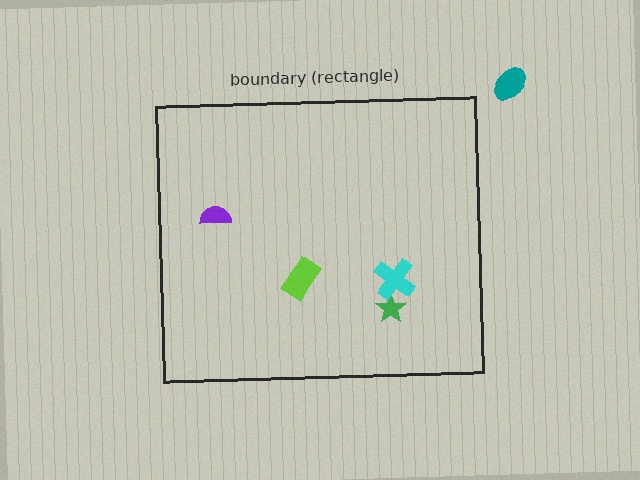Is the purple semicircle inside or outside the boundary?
Inside.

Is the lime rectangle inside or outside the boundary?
Inside.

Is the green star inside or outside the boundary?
Inside.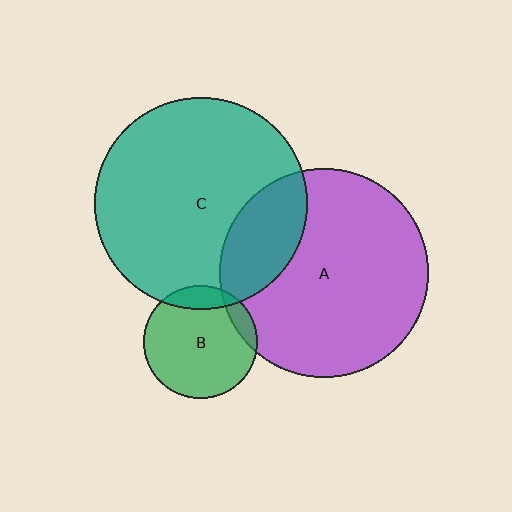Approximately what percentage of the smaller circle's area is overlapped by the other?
Approximately 20%.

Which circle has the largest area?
Circle C (teal).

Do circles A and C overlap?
Yes.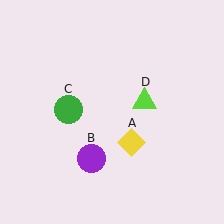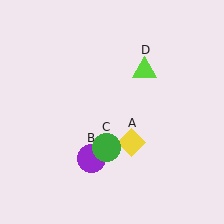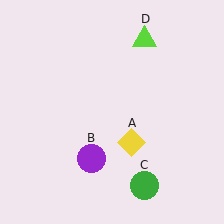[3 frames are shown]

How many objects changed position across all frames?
2 objects changed position: green circle (object C), lime triangle (object D).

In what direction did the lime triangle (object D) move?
The lime triangle (object D) moved up.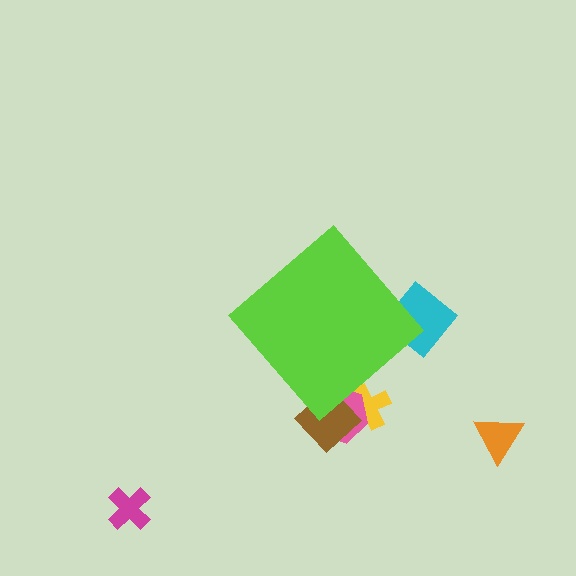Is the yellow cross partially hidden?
Yes, the yellow cross is partially hidden behind the lime diamond.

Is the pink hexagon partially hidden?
Yes, the pink hexagon is partially hidden behind the lime diamond.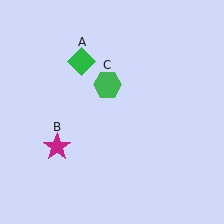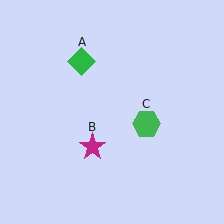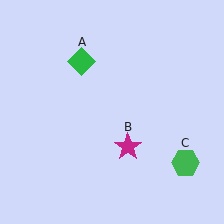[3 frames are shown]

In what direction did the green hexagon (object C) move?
The green hexagon (object C) moved down and to the right.